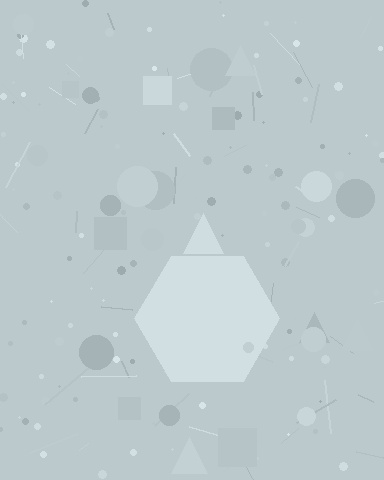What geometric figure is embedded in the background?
A hexagon is embedded in the background.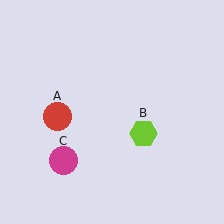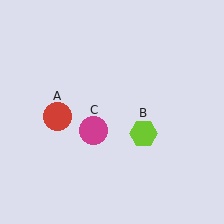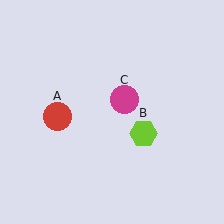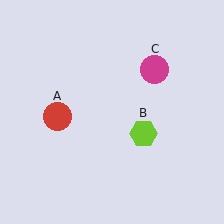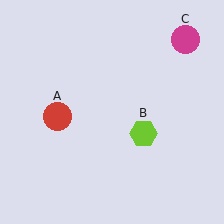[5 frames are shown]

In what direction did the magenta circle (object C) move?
The magenta circle (object C) moved up and to the right.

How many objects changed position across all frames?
1 object changed position: magenta circle (object C).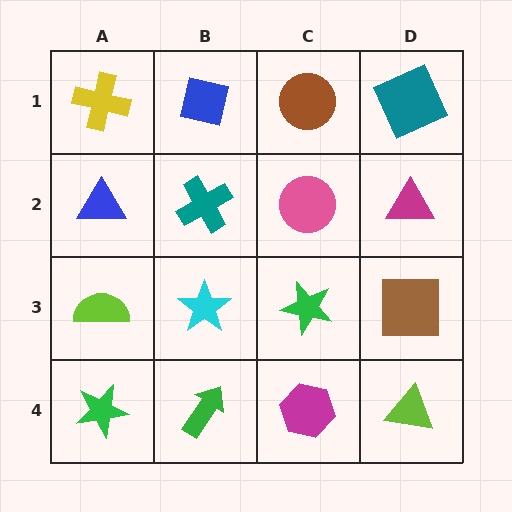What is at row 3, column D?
A brown square.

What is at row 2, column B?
A teal cross.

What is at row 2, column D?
A magenta triangle.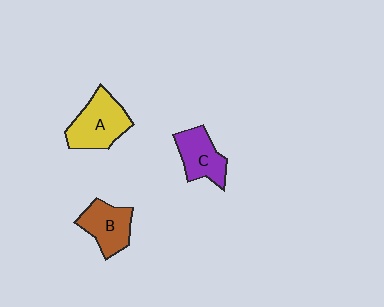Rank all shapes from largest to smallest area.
From largest to smallest: A (yellow), B (brown), C (purple).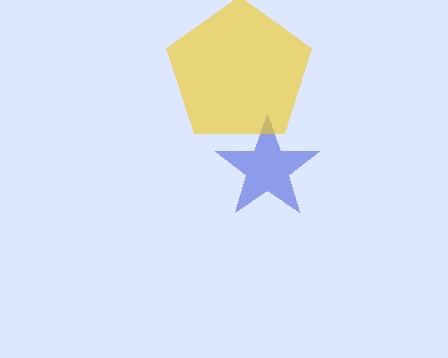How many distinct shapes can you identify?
There are 2 distinct shapes: a blue star, a yellow pentagon.